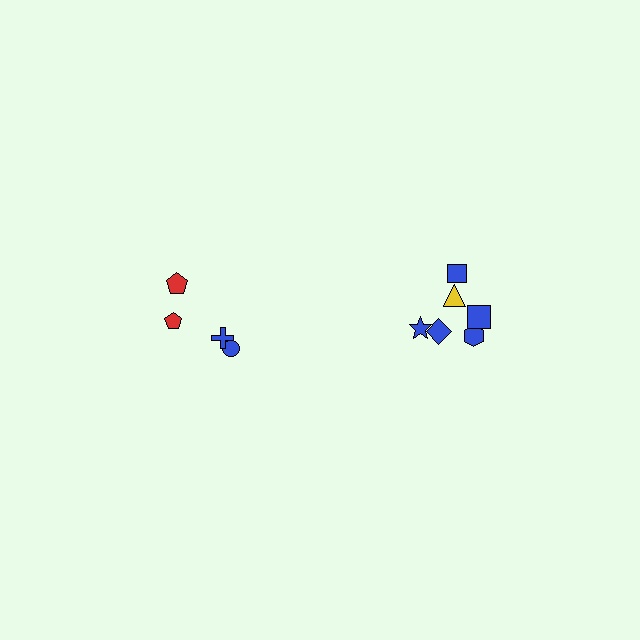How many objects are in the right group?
There are 6 objects.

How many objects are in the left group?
There are 4 objects.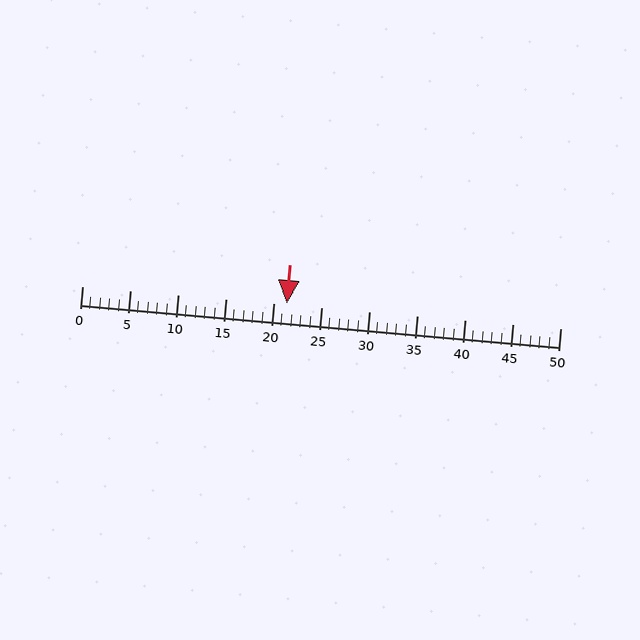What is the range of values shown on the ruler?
The ruler shows values from 0 to 50.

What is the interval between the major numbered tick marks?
The major tick marks are spaced 5 units apart.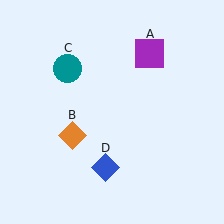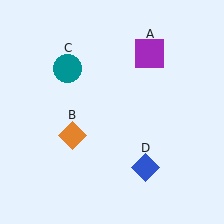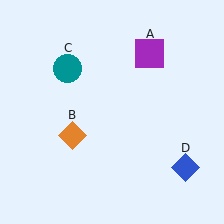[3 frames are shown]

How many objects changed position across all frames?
1 object changed position: blue diamond (object D).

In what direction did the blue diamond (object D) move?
The blue diamond (object D) moved right.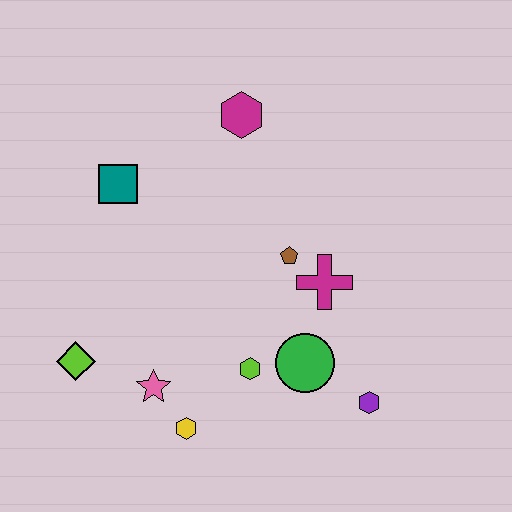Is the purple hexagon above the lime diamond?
No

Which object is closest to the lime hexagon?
The green circle is closest to the lime hexagon.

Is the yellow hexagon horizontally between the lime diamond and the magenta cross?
Yes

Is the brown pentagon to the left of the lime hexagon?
No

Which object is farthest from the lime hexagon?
The magenta hexagon is farthest from the lime hexagon.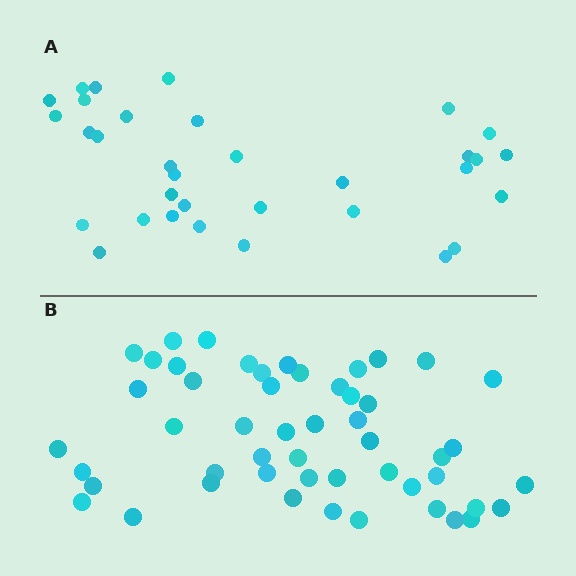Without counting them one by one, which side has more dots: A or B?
Region B (the bottom region) has more dots.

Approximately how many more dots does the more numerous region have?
Region B has approximately 20 more dots than region A.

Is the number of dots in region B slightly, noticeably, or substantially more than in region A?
Region B has substantially more. The ratio is roughly 1.5 to 1.